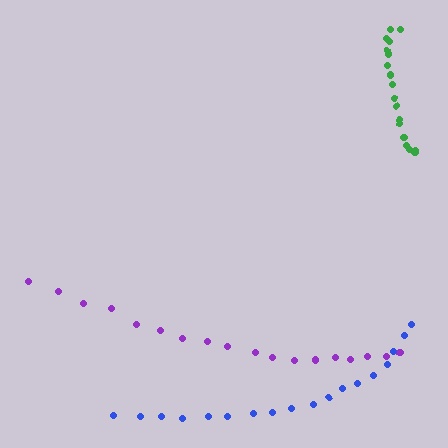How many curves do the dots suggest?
There are 3 distinct paths.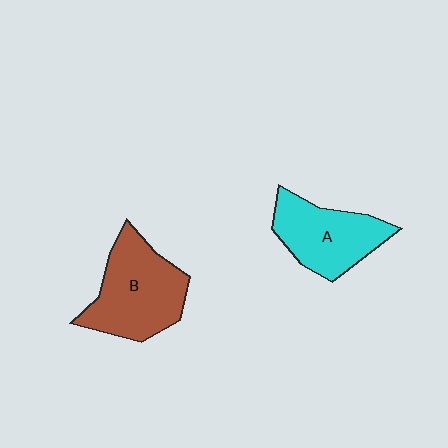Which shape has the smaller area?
Shape A (cyan).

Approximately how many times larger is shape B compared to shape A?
Approximately 1.2 times.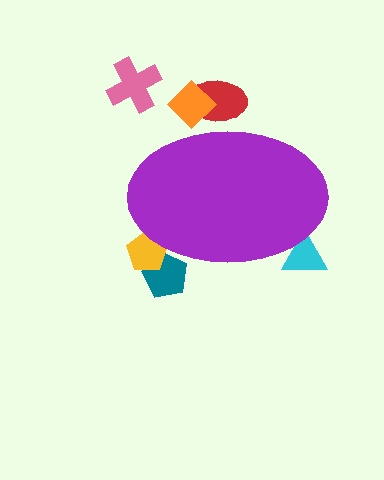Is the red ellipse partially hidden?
Yes, the red ellipse is partially hidden behind the purple ellipse.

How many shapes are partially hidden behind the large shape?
5 shapes are partially hidden.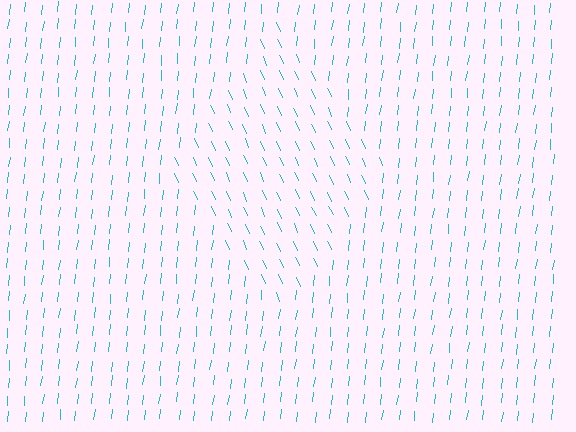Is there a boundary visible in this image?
Yes, there is a texture boundary formed by a change in line orientation.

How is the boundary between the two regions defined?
The boundary is defined purely by a change in line orientation (approximately 31 degrees difference). All lines are the same color and thickness.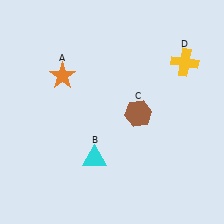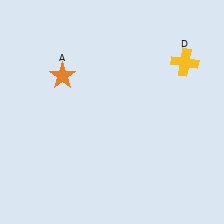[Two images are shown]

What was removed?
The brown hexagon (C), the cyan triangle (B) were removed in Image 2.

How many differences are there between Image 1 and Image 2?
There are 2 differences between the two images.